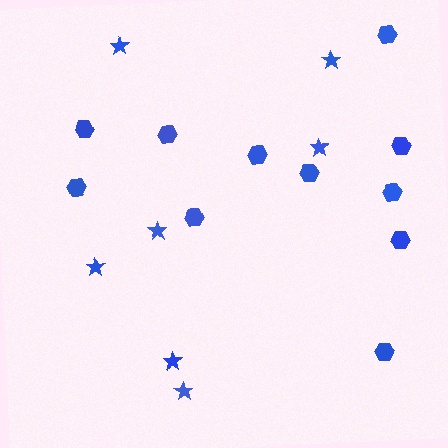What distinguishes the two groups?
There are 2 groups: one group of hexagons (11) and one group of stars (7).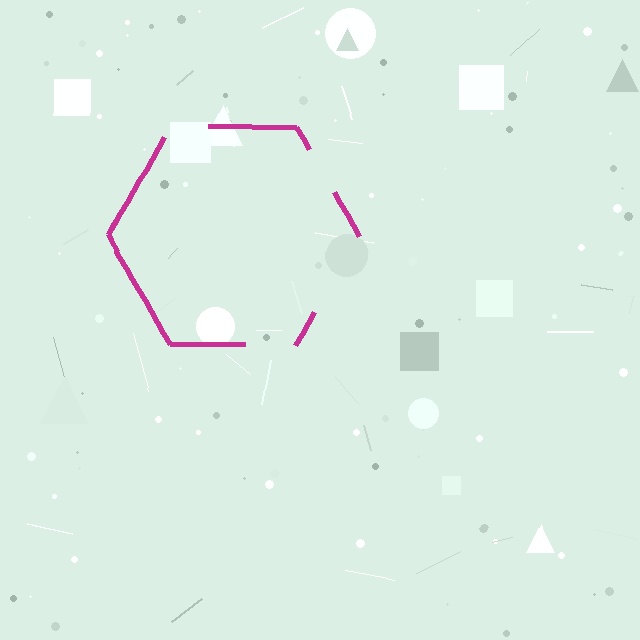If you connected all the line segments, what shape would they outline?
They would outline a hexagon.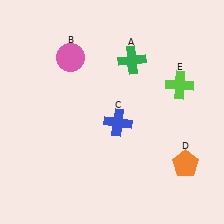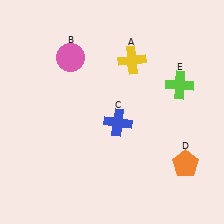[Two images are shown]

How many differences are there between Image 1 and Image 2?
There is 1 difference between the two images.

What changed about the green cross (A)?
In Image 1, A is green. In Image 2, it changed to yellow.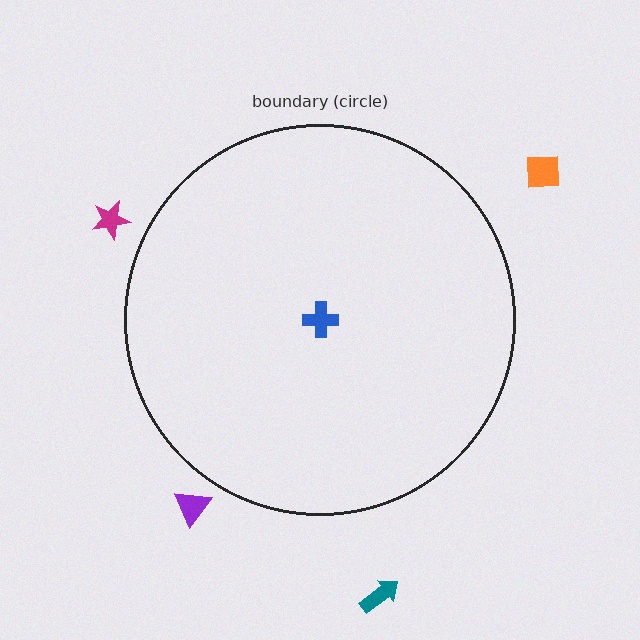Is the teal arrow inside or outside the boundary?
Outside.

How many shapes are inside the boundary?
1 inside, 4 outside.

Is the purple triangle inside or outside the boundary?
Outside.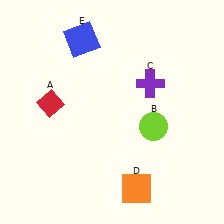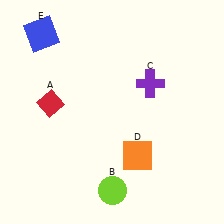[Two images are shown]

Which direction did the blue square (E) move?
The blue square (E) moved left.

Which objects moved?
The objects that moved are: the lime circle (B), the orange square (D), the blue square (E).